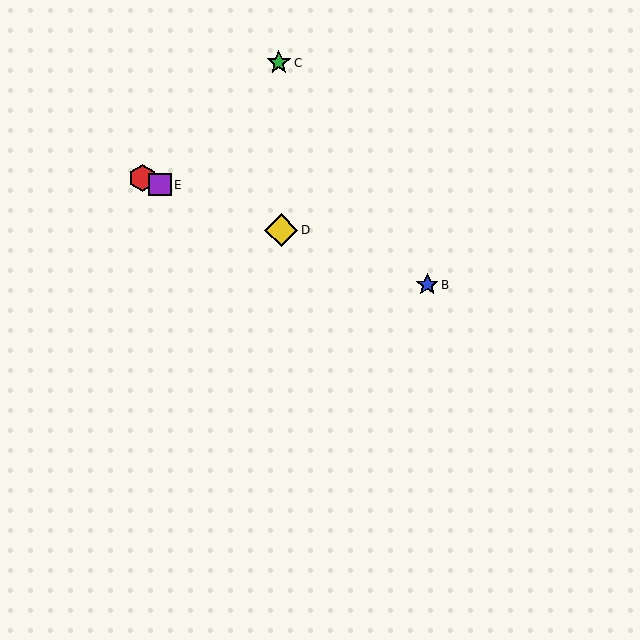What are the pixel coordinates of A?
Object A is at (142, 178).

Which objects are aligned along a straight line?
Objects A, B, D, E are aligned along a straight line.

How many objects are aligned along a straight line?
4 objects (A, B, D, E) are aligned along a straight line.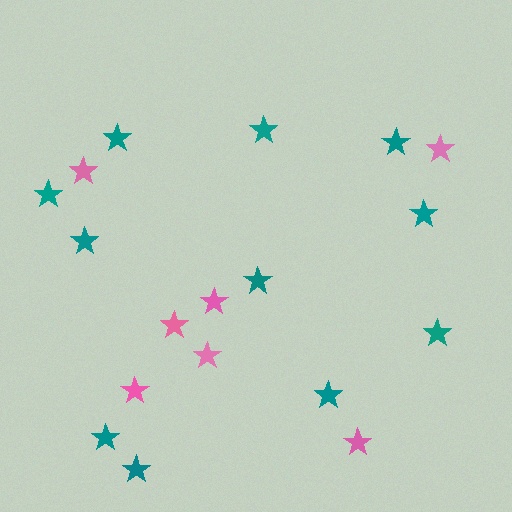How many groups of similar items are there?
There are 2 groups: one group of pink stars (7) and one group of teal stars (11).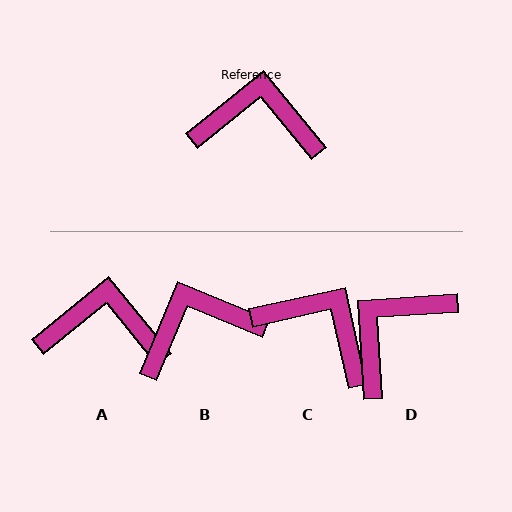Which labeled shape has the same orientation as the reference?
A.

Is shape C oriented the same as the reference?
No, it is off by about 26 degrees.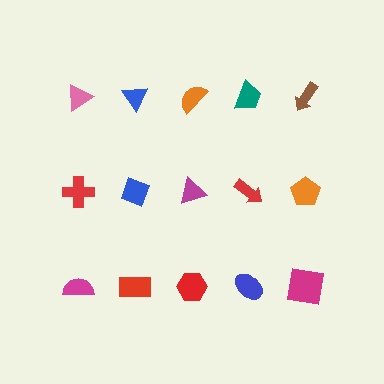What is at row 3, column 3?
A red hexagon.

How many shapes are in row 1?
5 shapes.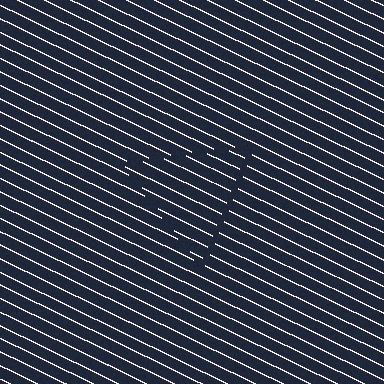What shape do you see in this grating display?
An illusory triangle. The interior of the shape contains the same grating, shifted by half a period — the contour is defined by the phase discontinuity where line-ends from the inner and outer gratings abut.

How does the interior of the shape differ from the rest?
The interior of the shape contains the same grating, shifted by half a period — the contour is defined by the phase discontinuity where line-ends from the inner and outer gratings abut.